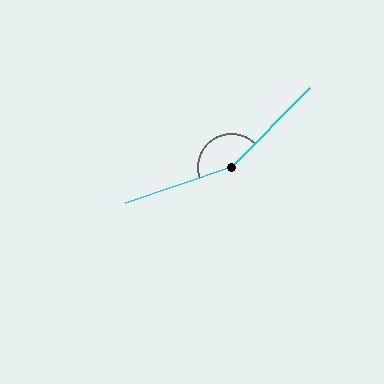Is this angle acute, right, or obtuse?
It is obtuse.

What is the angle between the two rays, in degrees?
Approximately 153 degrees.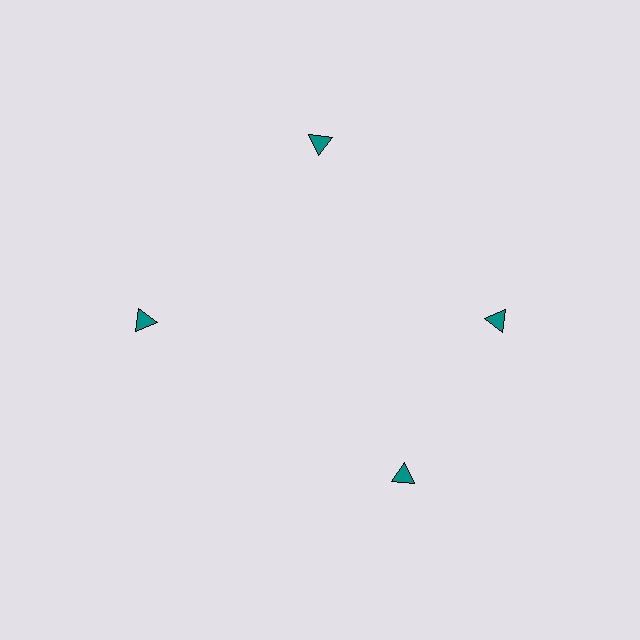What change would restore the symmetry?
The symmetry would be restored by rotating it back into even spacing with its neighbors so that all 4 triangles sit at equal angles and equal distance from the center.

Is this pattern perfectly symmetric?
No. The 4 teal triangles are arranged in a ring, but one element near the 6 o'clock position is rotated out of alignment along the ring, breaking the 4-fold rotational symmetry.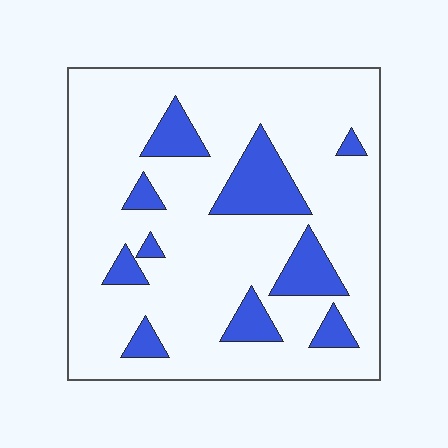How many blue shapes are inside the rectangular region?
10.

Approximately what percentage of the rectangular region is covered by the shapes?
Approximately 15%.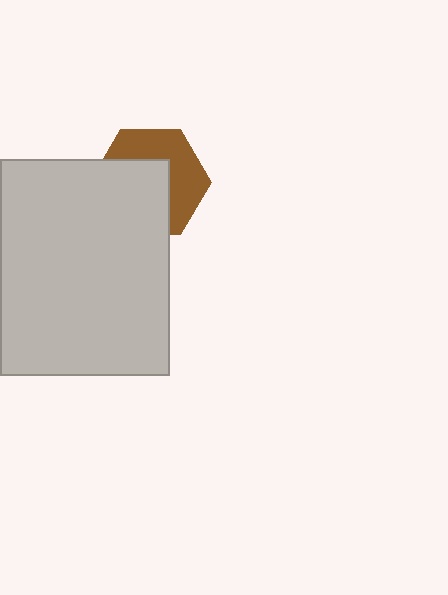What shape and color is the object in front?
The object in front is a light gray rectangle.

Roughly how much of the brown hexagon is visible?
About half of it is visible (roughly 47%).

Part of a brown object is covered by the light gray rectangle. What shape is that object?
It is a hexagon.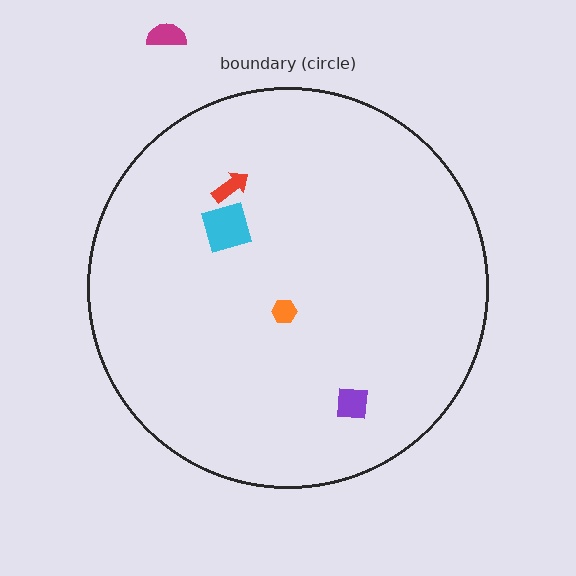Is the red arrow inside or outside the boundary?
Inside.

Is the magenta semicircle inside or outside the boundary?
Outside.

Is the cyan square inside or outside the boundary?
Inside.